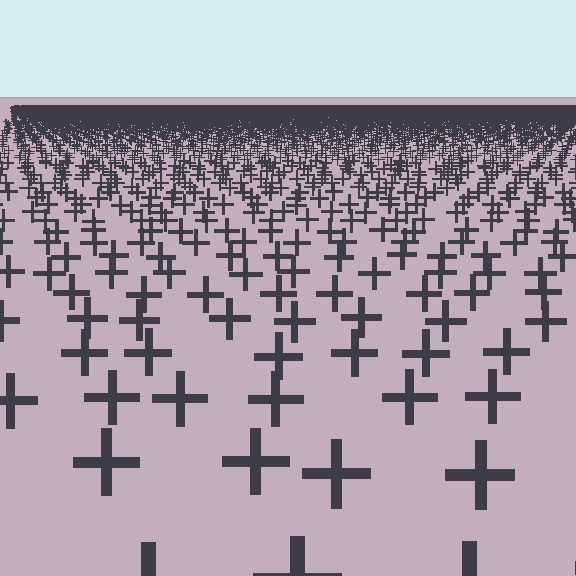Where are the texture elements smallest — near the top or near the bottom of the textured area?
Near the top.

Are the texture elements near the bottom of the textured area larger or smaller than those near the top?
Larger. Near the bottom, elements are closer to the viewer and appear at a bigger on-screen size.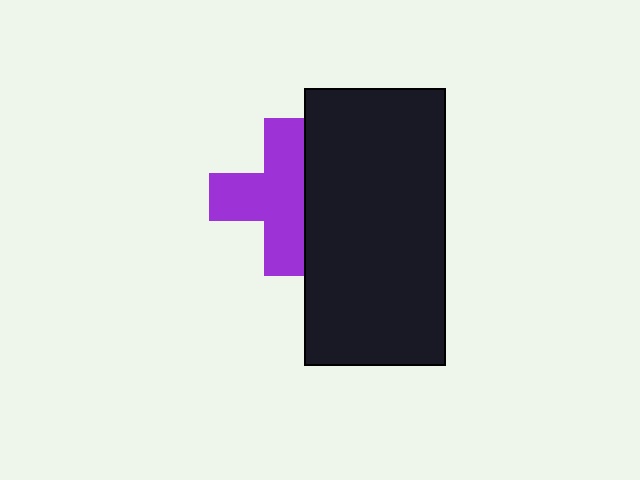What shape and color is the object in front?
The object in front is a black rectangle.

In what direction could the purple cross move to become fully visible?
The purple cross could move left. That would shift it out from behind the black rectangle entirely.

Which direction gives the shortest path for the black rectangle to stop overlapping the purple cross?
Moving right gives the shortest separation.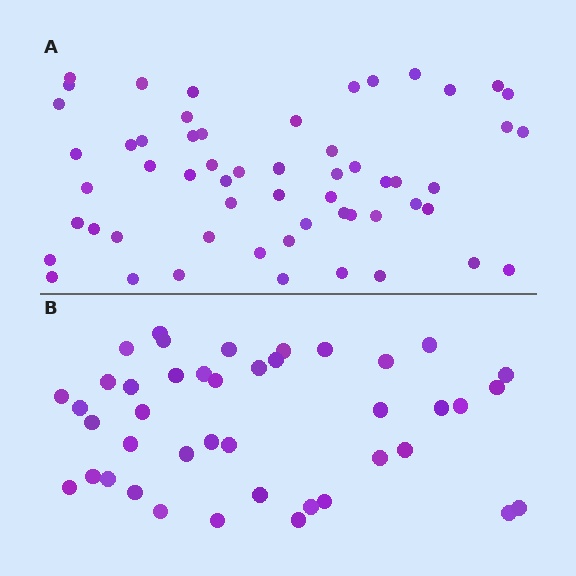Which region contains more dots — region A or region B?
Region A (the top region) has more dots.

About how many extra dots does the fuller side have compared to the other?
Region A has approximately 15 more dots than region B.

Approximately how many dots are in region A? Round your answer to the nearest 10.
About 60 dots. (The exact count is 57, which rounds to 60.)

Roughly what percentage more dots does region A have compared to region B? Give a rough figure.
About 35% more.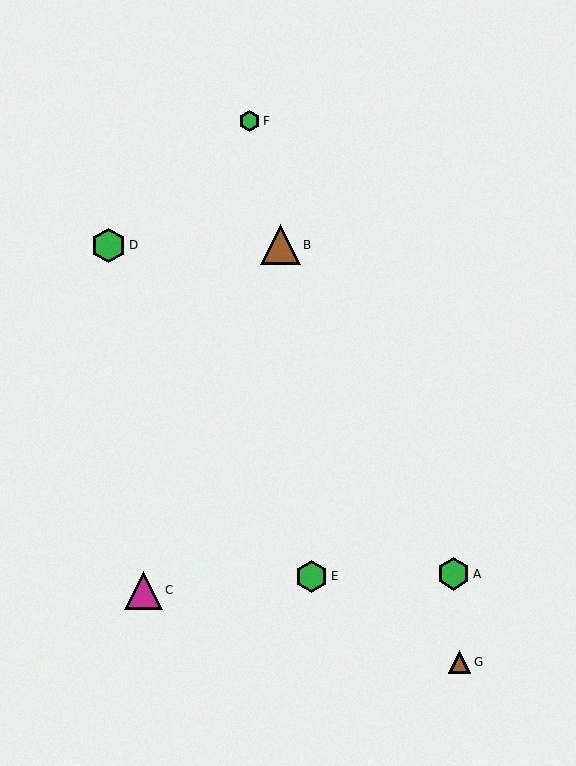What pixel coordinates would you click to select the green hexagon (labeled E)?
Click at (312, 576) to select the green hexagon E.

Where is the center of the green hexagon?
The center of the green hexagon is at (250, 121).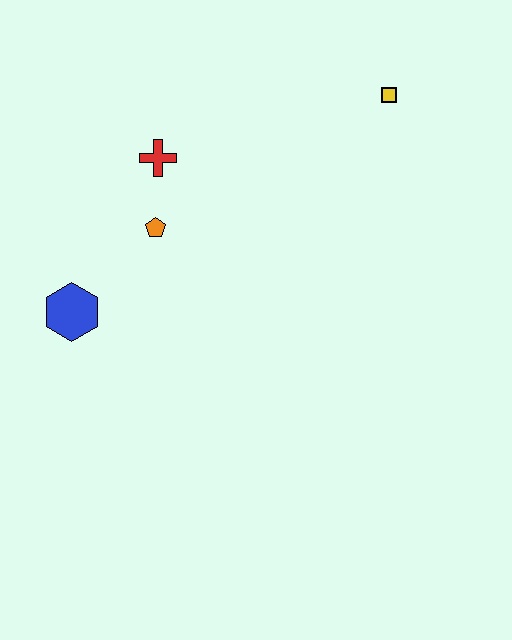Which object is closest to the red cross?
The orange pentagon is closest to the red cross.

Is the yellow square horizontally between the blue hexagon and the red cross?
No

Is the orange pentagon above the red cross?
No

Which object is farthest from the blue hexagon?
The yellow square is farthest from the blue hexagon.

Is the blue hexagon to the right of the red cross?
No